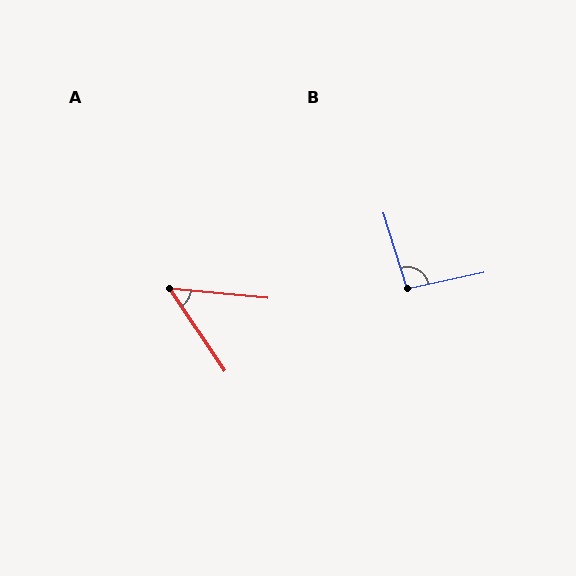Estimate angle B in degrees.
Approximately 95 degrees.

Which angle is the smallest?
A, at approximately 50 degrees.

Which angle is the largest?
B, at approximately 95 degrees.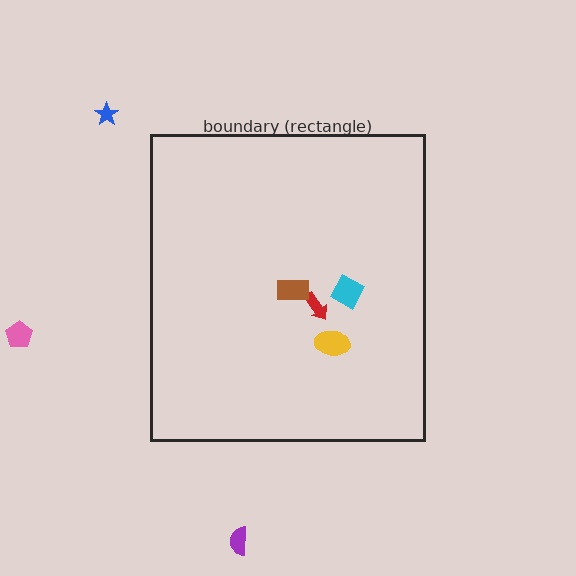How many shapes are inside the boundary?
4 inside, 3 outside.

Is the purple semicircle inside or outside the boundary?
Outside.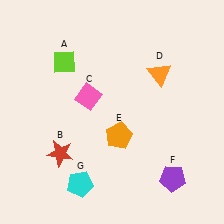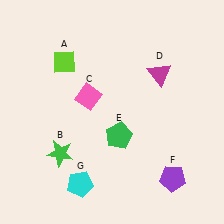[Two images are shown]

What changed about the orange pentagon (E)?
In Image 1, E is orange. In Image 2, it changed to green.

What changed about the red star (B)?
In Image 1, B is red. In Image 2, it changed to green.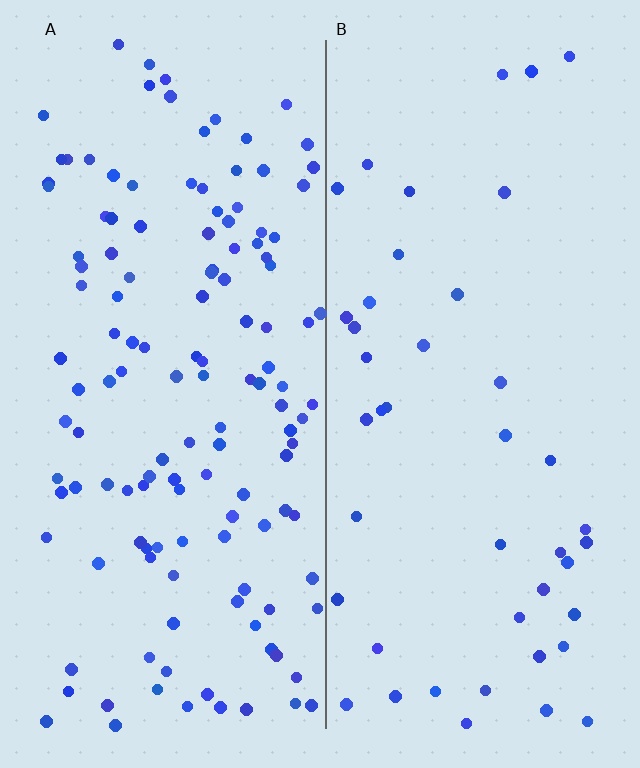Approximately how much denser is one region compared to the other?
Approximately 3.0× — region A over region B.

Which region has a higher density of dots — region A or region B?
A (the left).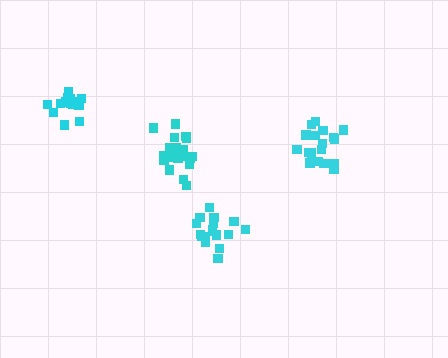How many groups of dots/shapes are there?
There are 4 groups.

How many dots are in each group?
Group 1: 21 dots, Group 2: 17 dots, Group 3: 19 dots, Group 4: 15 dots (72 total).